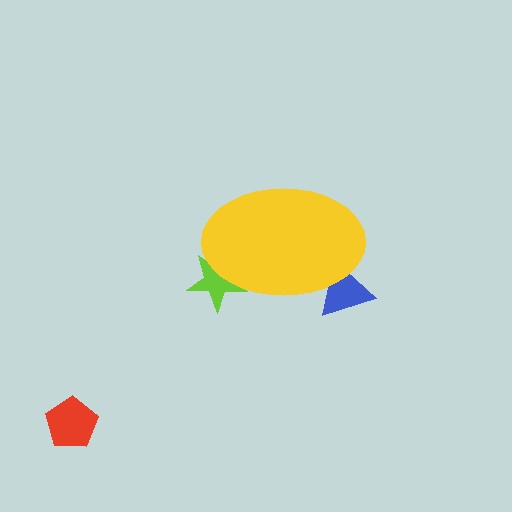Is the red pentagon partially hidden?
No, the red pentagon is fully visible.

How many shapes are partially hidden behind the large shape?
2 shapes are partially hidden.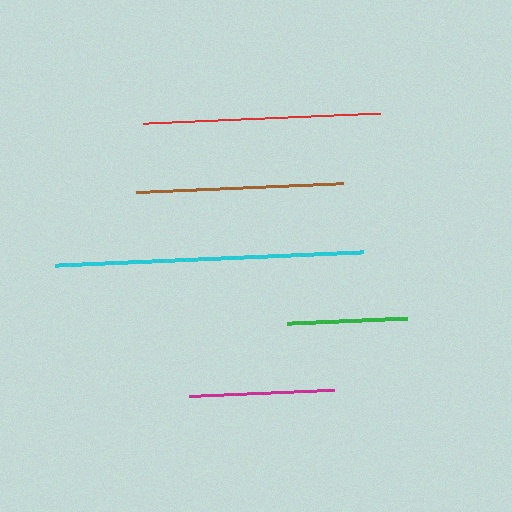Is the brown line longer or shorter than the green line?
The brown line is longer than the green line.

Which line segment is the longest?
The cyan line is the longest at approximately 309 pixels.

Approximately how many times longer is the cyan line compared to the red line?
The cyan line is approximately 1.3 times the length of the red line.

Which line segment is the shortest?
The green line is the shortest at approximately 120 pixels.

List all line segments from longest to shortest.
From longest to shortest: cyan, red, brown, magenta, green.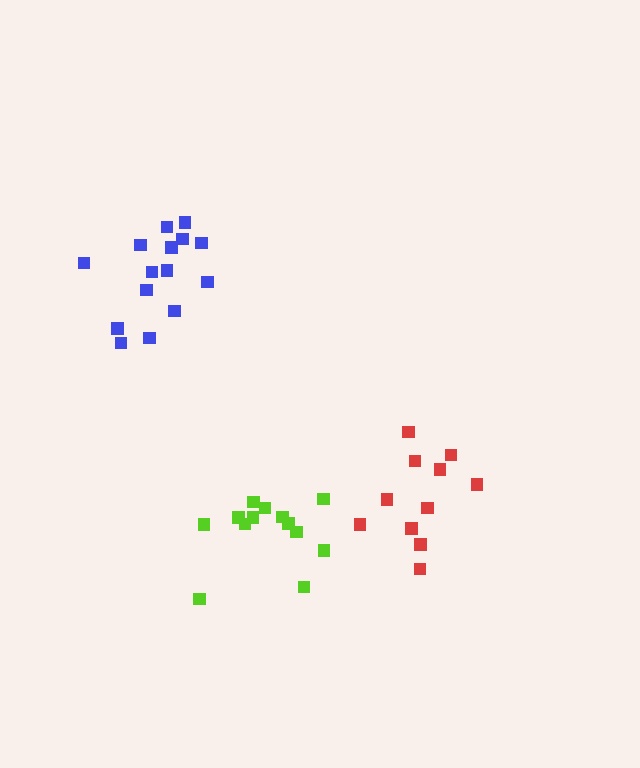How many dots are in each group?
Group 1: 15 dots, Group 2: 13 dots, Group 3: 11 dots (39 total).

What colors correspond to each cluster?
The clusters are colored: blue, lime, red.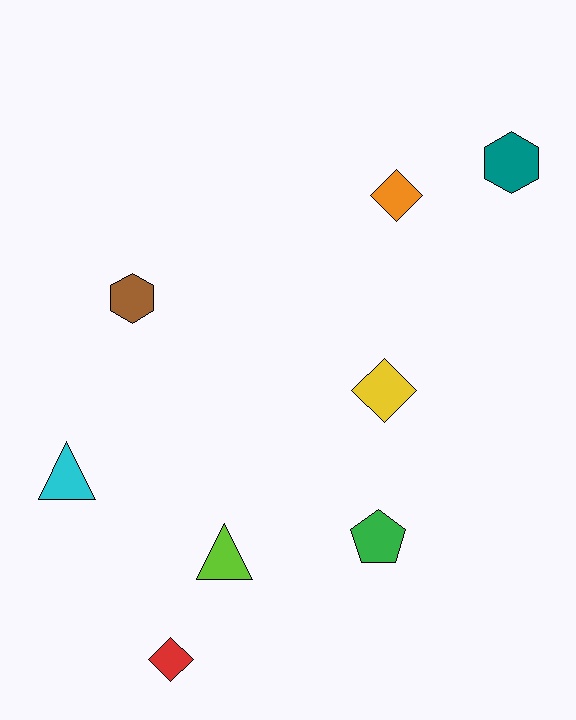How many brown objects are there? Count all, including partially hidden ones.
There is 1 brown object.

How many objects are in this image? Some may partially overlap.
There are 8 objects.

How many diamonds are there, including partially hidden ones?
There are 3 diamonds.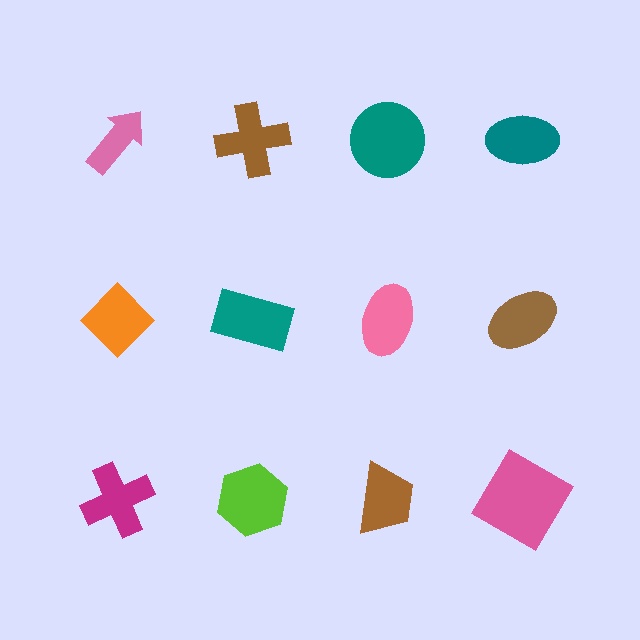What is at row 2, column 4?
A brown ellipse.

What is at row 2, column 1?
An orange diamond.